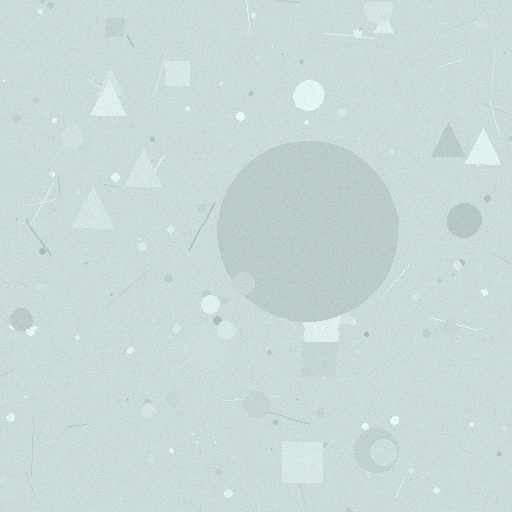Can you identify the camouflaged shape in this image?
The camouflaged shape is a circle.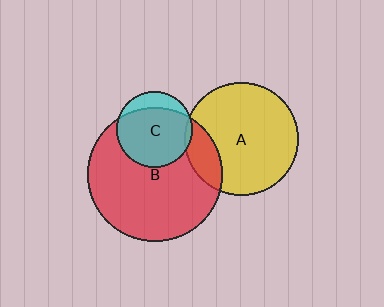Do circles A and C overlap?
Yes.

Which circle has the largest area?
Circle B (red).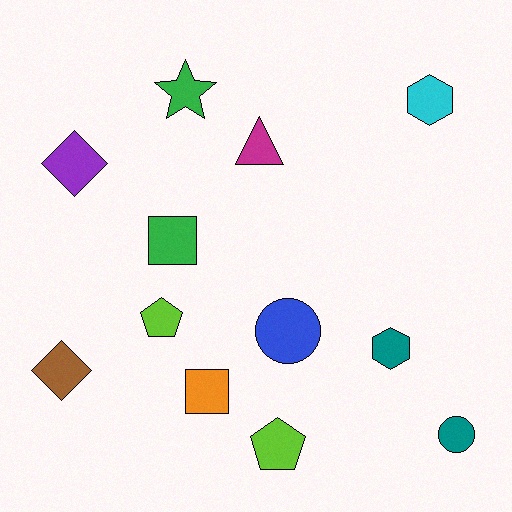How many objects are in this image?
There are 12 objects.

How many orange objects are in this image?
There is 1 orange object.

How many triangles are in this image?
There is 1 triangle.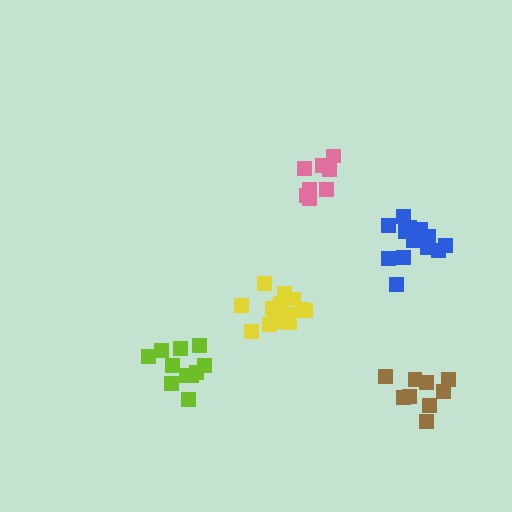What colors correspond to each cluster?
The clusters are colored: pink, brown, yellow, lime, blue.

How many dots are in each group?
Group 1: 9 dots, Group 2: 10 dots, Group 3: 15 dots, Group 4: 11 dots, Group 5: 13 dots (58 total).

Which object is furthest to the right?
The blue cluster is rightmost.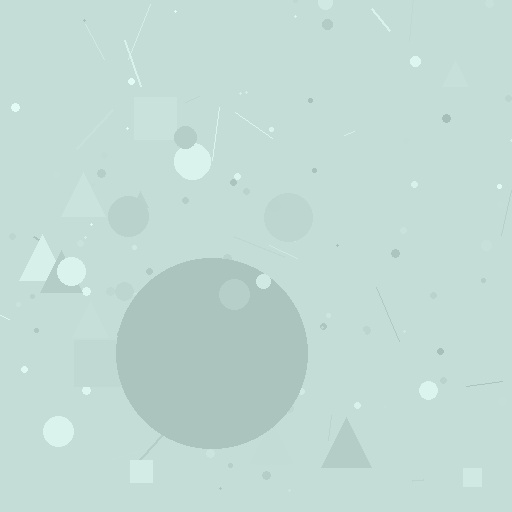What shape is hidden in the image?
A circle is hidden in the image.